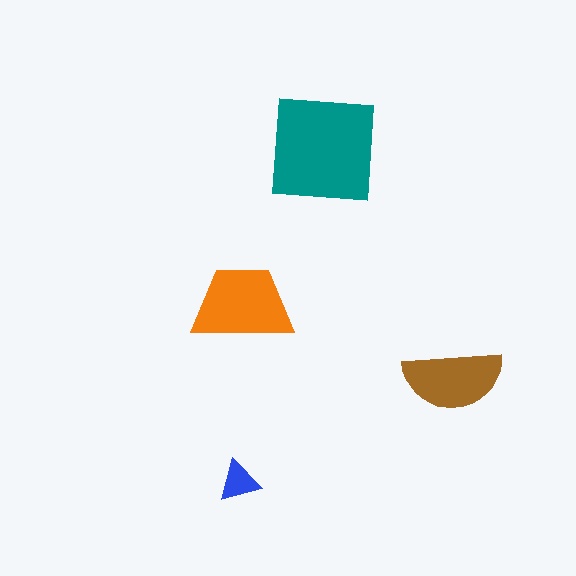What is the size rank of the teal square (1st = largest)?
1st.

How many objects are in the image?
There are 4 objects in the image.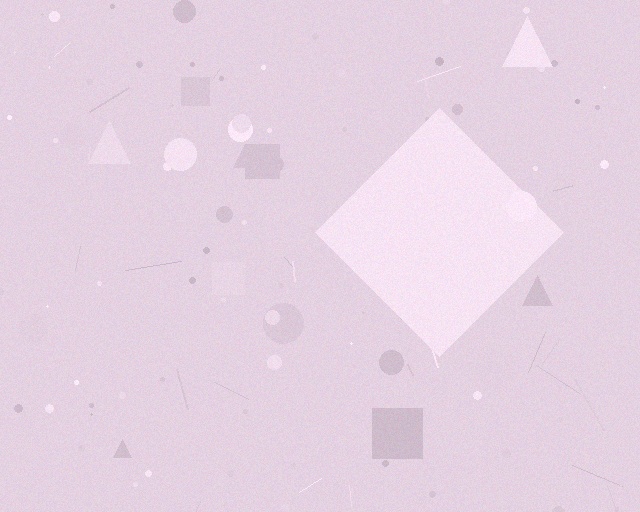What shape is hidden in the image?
A diamond is hidden in the image.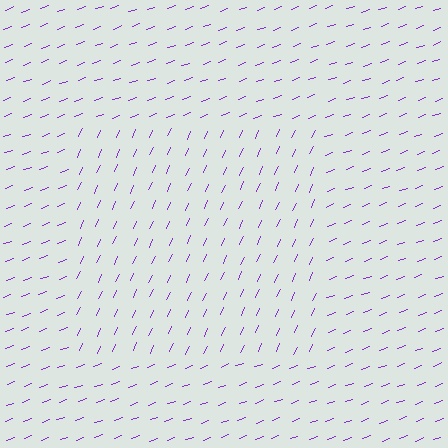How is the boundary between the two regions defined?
The boundary is defined purely by a change in line orientation (approximately 45 degrees difference). All lines are the same color and thickness.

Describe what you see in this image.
The image is filled with small purple line segments. A rectangle region in the image has lines oriented differently from the surrounding lines, creating a visible texture boundary.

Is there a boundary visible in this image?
Yes, there is a texture boundary formed by a change in line orientation.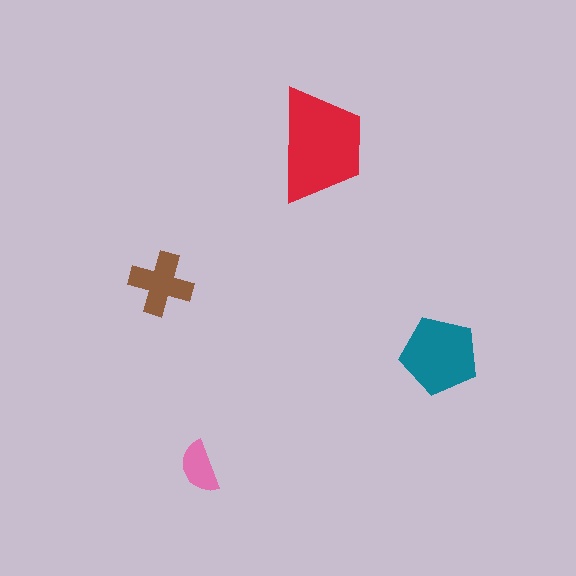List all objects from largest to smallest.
The red trapezoid, the teal pentagon, the brown cross, the pink semicircle.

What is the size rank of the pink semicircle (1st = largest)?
4th.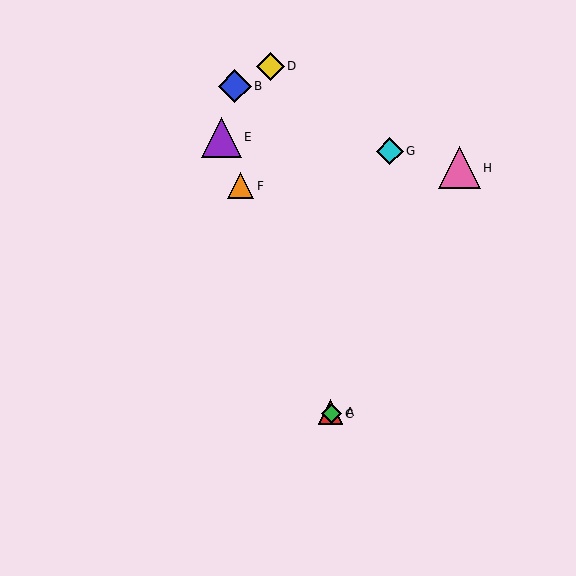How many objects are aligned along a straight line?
4 objects (A, C, E, F) are aligned along a straight line.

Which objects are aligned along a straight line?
Objects A, C, E, F are aligned along a straight line.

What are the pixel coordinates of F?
Object F is at (241, 186).